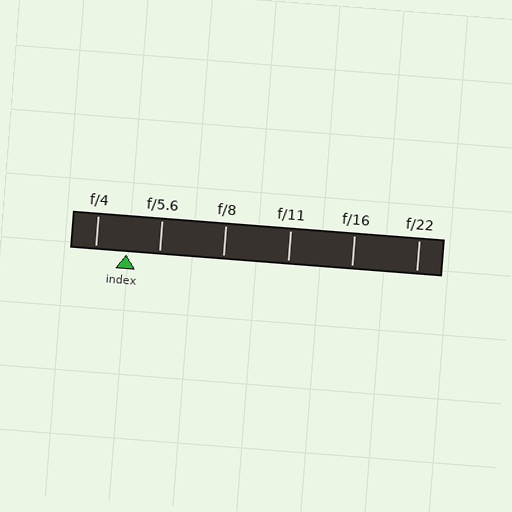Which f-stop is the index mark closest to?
The index mark is closest to f/4.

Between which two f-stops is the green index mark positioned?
The index mark is between f/4 and f/5.6.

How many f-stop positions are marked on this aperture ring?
There are 6 f-stop positions marked.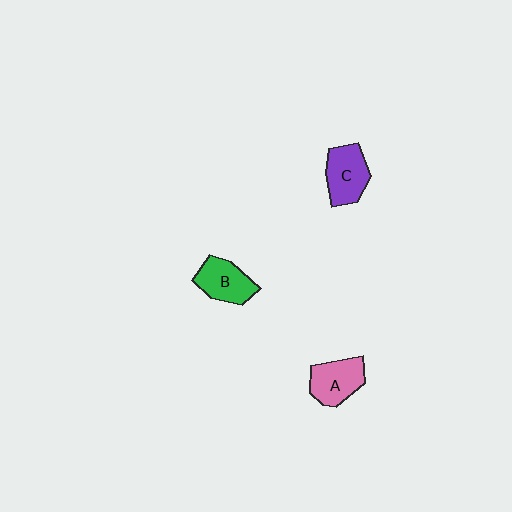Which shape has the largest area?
Shape C (purple).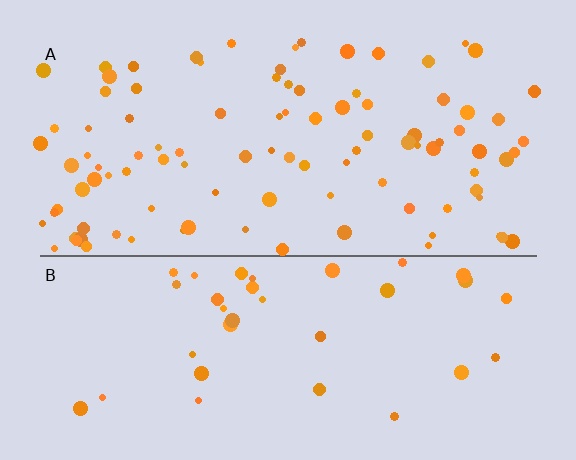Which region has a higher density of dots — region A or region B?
A (the top).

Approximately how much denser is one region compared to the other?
Approximately 2.7× — region A over region B.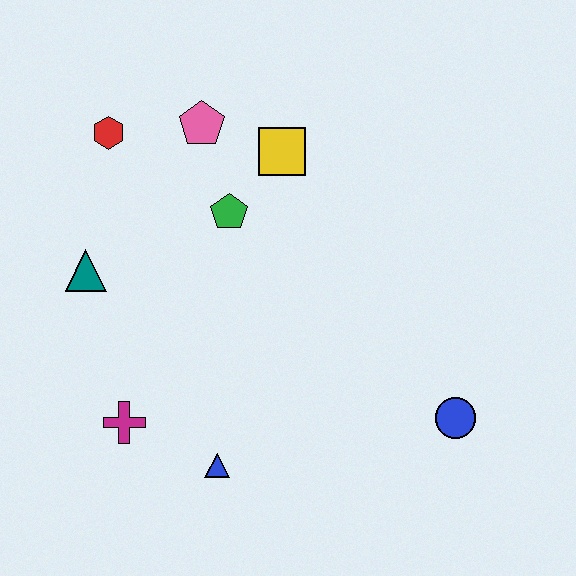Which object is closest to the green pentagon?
The yellow square is closest to the green pentagon.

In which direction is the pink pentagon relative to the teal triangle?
The pink pentagon is above the teal triangle.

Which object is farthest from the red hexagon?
The blue circle is farthest from the red hexagon.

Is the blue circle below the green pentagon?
Yes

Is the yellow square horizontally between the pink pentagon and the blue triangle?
No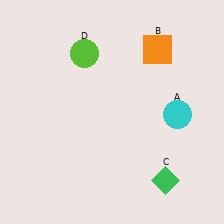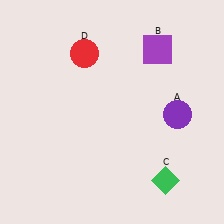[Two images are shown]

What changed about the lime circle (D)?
In Image 1, D is lime. In Image 2, it changed to red.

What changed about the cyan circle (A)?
In Image 1, A is cyan. In Image 2, it changed to purple.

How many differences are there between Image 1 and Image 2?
There are 3 differences between the two images.